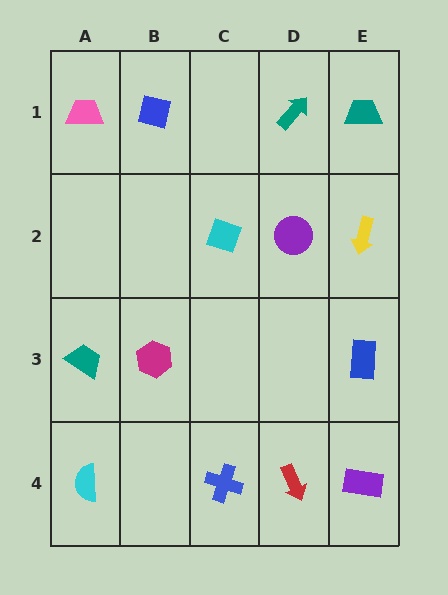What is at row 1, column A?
A pink trapezoid.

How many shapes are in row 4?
4 shapes.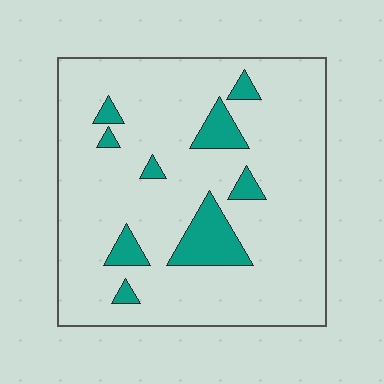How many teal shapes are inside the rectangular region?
9.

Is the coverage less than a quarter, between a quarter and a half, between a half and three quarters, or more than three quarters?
Less than a quarter.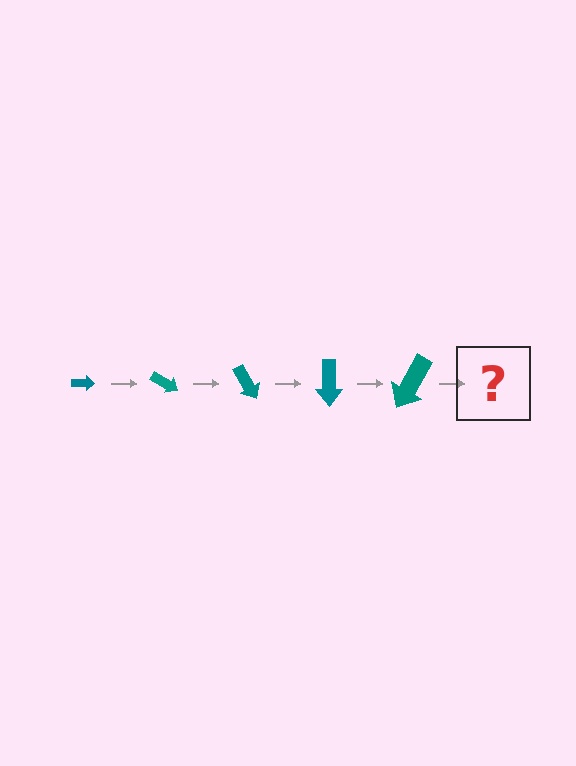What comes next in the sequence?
The next element should be an arrow, larger than the previous one and rotated 150 degrees from the start.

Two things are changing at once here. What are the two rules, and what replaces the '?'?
The two rules are that the arrow grows larger each step and it rotates 30 degrees each step. The '?' should be an arrow, larger than the previous one and rotated 150 degrees from the start.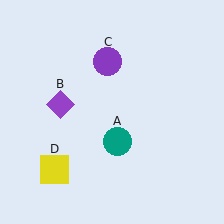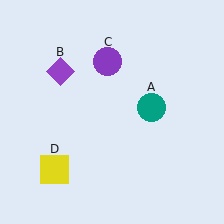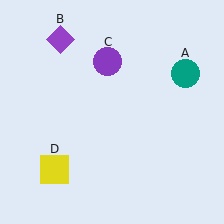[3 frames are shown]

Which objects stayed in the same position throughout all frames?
Purple circle (object C) and yellow square (object D) remained stationary.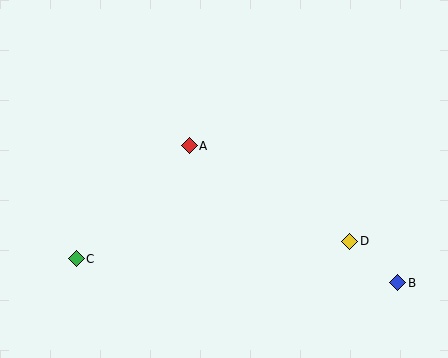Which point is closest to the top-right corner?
Point D is closest to the top-right corner.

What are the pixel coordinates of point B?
Point B is at (398, 283).